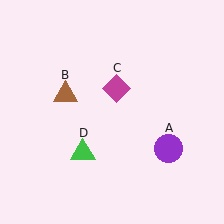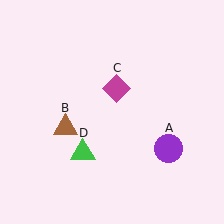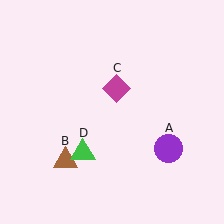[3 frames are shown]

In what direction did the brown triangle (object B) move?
The brown triangle (object B) moved down.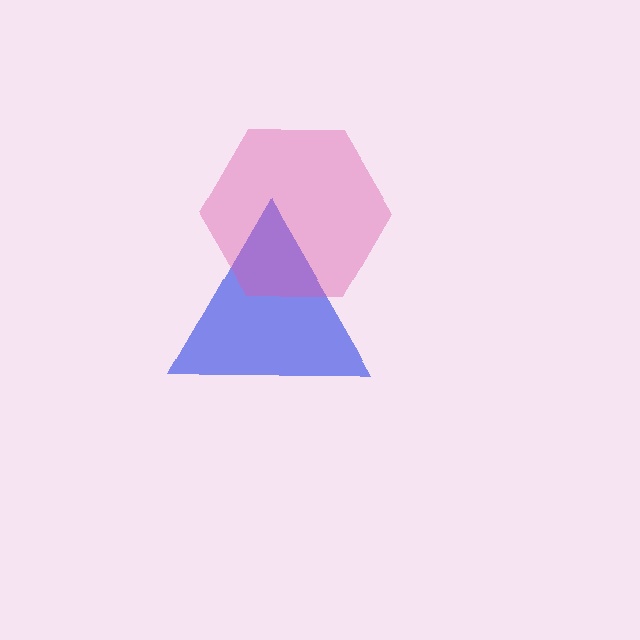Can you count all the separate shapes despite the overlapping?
Yes, there are 2 separate shapes.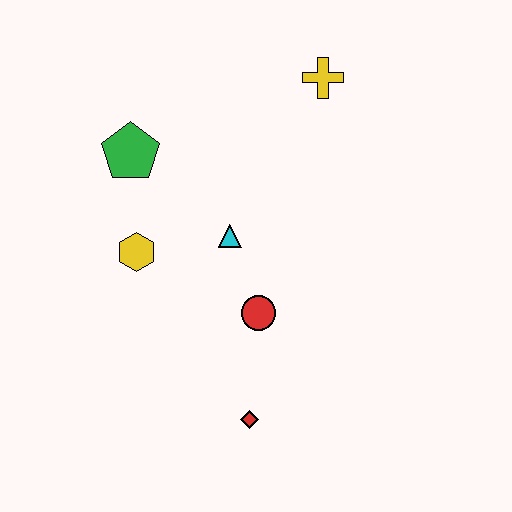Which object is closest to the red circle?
The cyan triangle is closest to the red circle.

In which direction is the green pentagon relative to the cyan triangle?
The green pentagon is to the left of the cyan triangle.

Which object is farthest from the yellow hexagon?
The yellow cross is farthest from the yellow hexagon.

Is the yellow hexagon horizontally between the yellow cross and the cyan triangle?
No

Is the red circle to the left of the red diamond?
No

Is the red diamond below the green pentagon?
Yes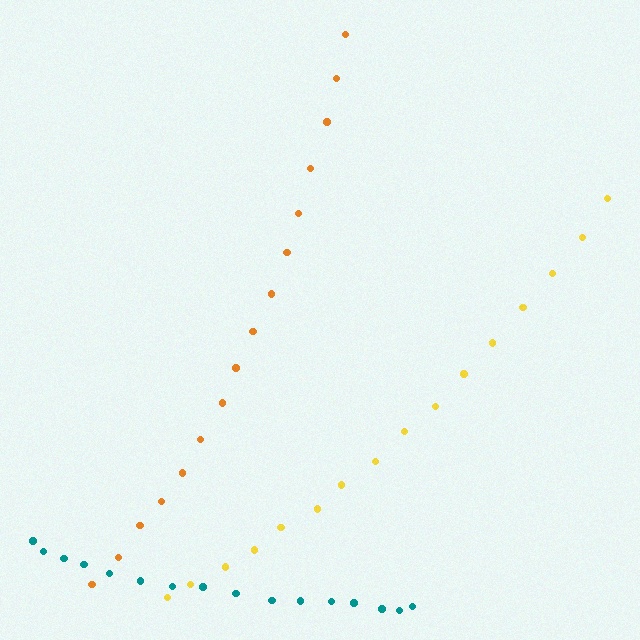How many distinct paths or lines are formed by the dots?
There are 3 distinct paths.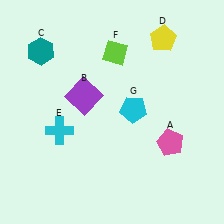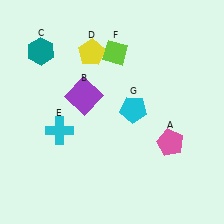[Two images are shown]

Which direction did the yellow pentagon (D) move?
The yellow pentagon (D) moved left.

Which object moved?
The yellow pentagon (D) moved left.